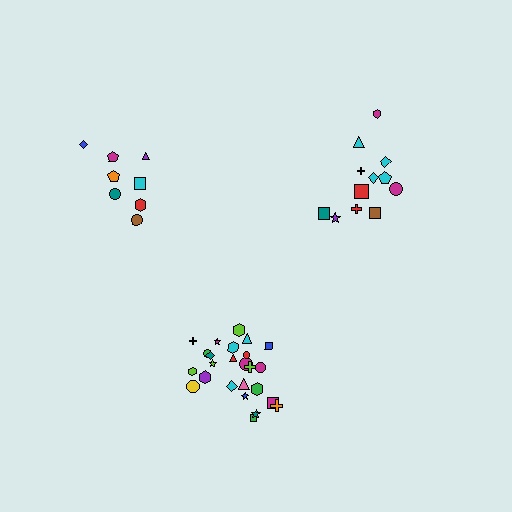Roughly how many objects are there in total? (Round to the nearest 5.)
Roughly 45 objects in total.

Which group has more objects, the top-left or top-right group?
The top-right group.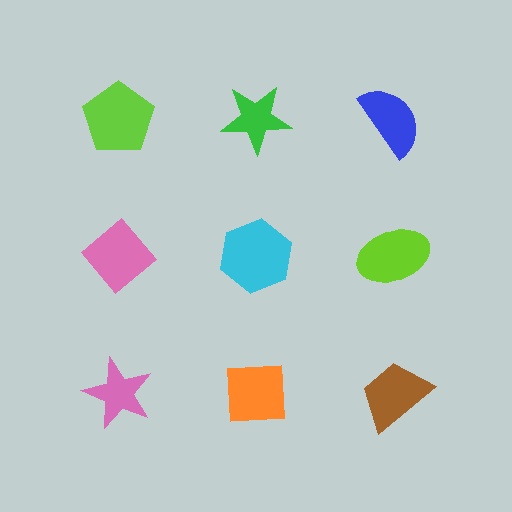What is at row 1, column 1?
A lime pentagon.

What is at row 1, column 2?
A green star.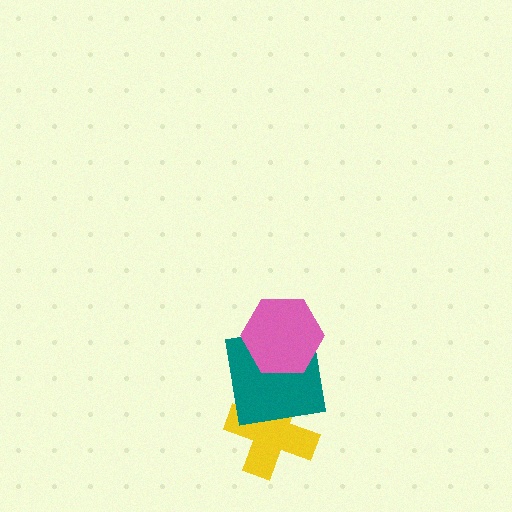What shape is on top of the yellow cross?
The teal square is on top of the yellow cross.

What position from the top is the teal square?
The teal square is 2nd from the top.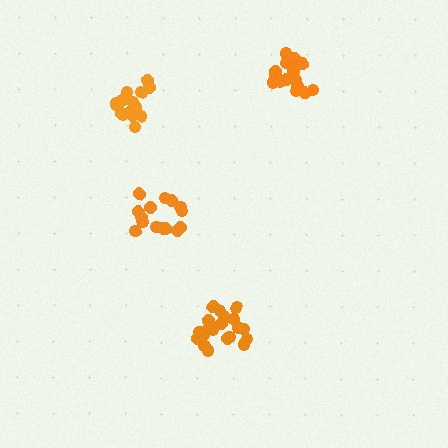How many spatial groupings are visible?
There are 4 spatial groupings.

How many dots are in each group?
Group 1: 16 dots, Group 2: 15 dots, Group 3: 17 dots, Group 4: 20 dots (68 total).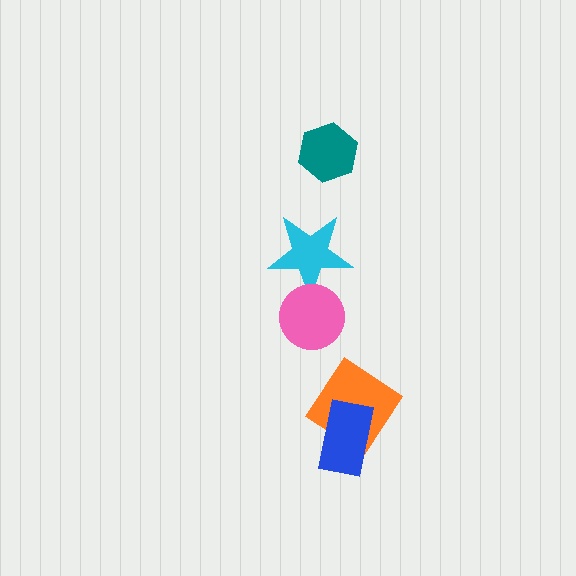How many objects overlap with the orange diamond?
1 object overlaps with the orange diamond.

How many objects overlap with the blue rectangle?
1 object overlaps with the blue rectangle.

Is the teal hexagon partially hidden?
No, no other shape covers it.